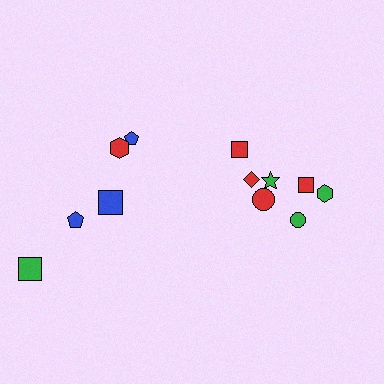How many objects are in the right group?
There are 7 objects.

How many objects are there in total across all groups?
There are 12 objects.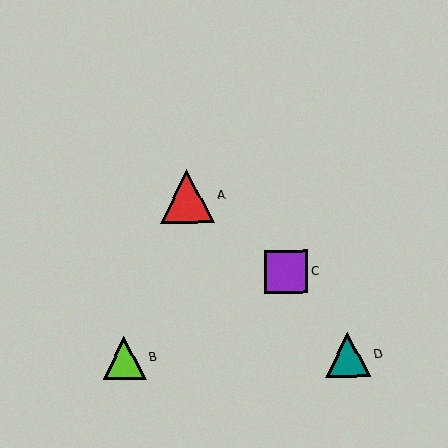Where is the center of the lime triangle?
The center of the lime triangle is at (124, 358).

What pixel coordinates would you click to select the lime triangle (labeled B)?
Click at (124, 358) to select the lime triangle B.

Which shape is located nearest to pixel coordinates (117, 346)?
The lime triangle (labeled B) at (124, 358) is nearest to that location.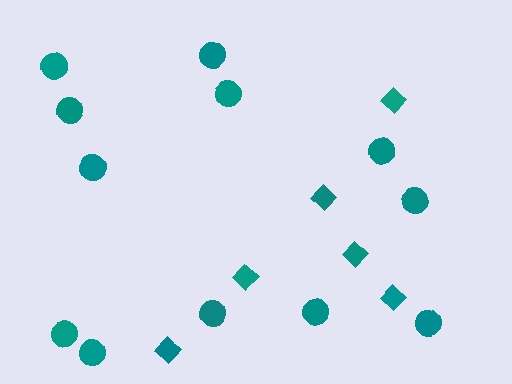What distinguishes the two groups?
There are 2 groups: one group of circles (12) and one group of diamonds (6).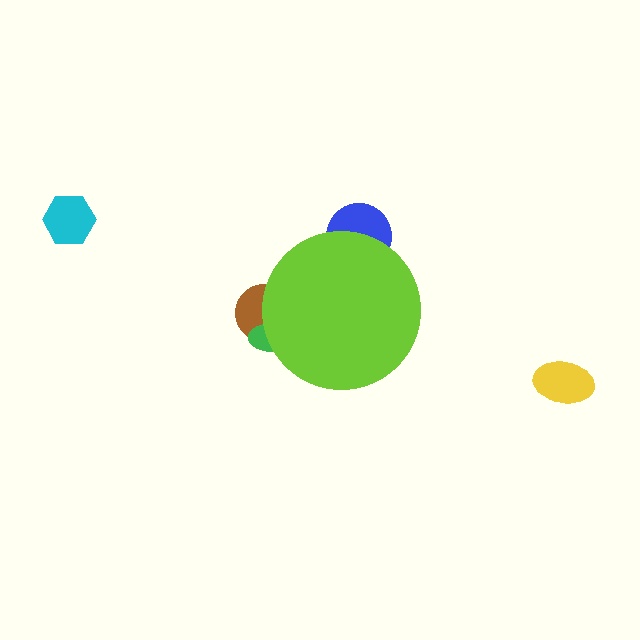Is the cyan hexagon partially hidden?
No, the cyan hexagon is fully visible.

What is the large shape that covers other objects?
A lime circle.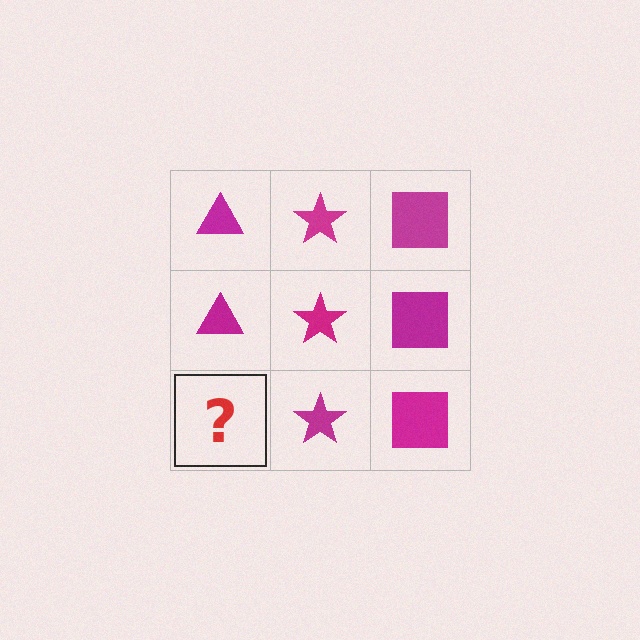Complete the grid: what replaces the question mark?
The question mark should be replaced with a magenta triangle.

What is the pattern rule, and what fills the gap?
The rule is that each column has a consistent shape. The gap should be filled with a magenta triangle.